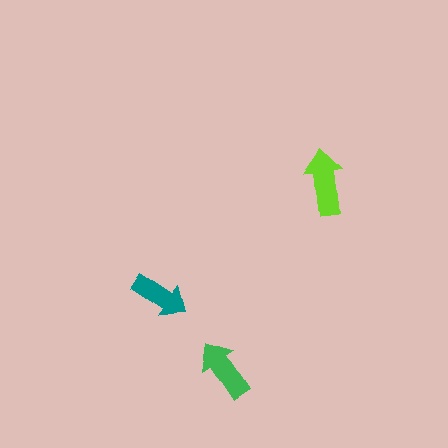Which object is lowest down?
The green arrow is bottommost.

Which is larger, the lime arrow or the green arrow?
The lime one.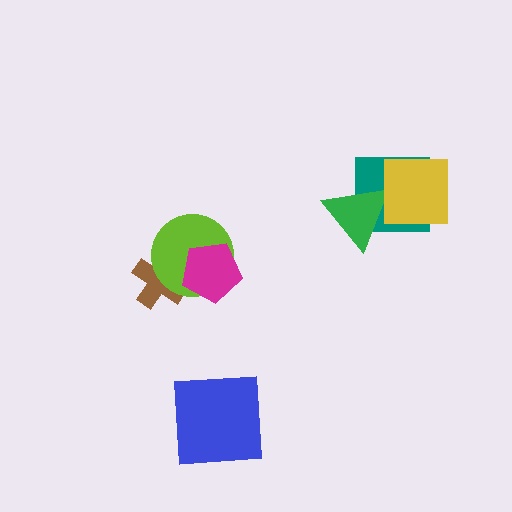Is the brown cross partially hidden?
Yes, it is partially covered by another shape.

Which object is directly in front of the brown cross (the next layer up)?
The lime circle is directly in front of the brown cross.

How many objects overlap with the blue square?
0 objects overlap with the blue square.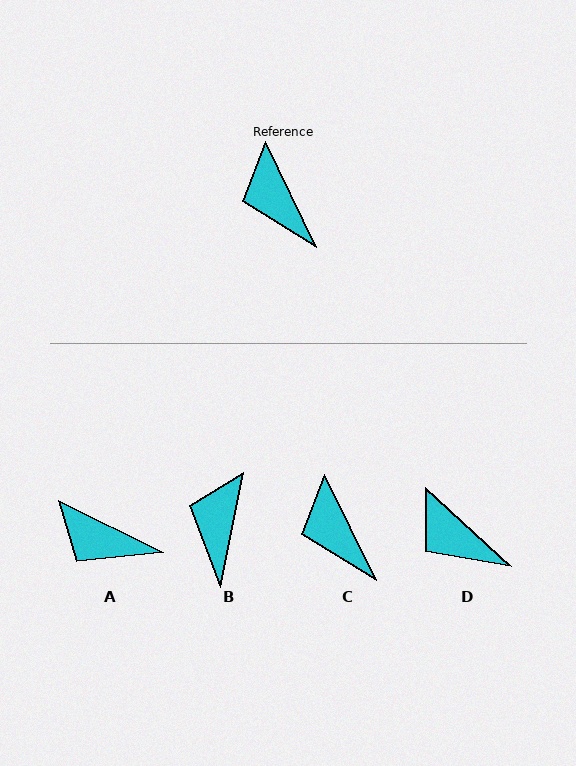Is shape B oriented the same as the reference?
No, it is off by about 38 degrees.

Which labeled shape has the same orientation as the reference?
C.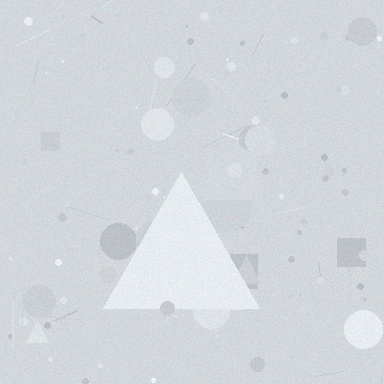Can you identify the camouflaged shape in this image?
The camouflaged shape is a triangle.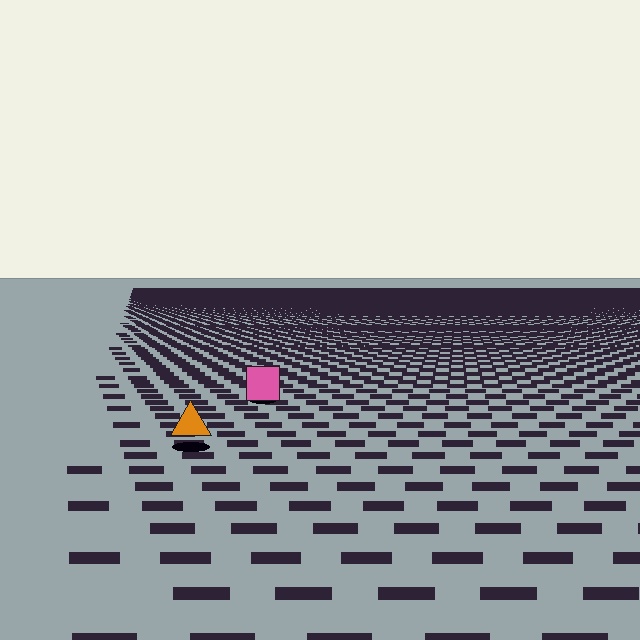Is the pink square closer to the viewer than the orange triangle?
No. The orange triangle is closer — you can tell from the texture gradient: the ground texture is coarser near it.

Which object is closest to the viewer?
The orange triangle is closest. The texture marks near it are larger and more spread out.